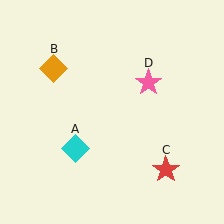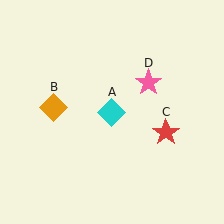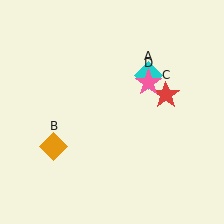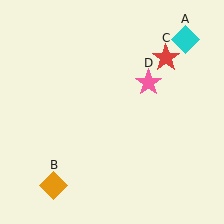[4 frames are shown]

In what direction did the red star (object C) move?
The red star (object C) moved up.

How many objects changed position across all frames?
3 objects changed position: cyan diamond (object A), orange diamond (object B), red star (object C).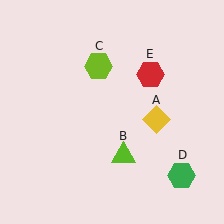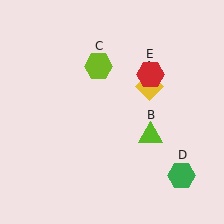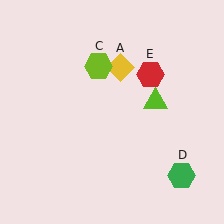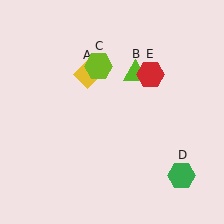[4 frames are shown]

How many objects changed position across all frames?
2 objects changed position: yellow diamond (object A), lime triangle (object B).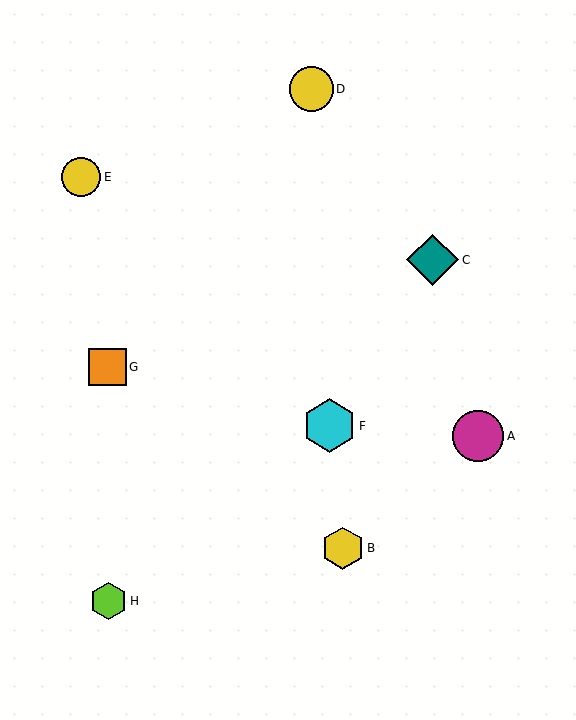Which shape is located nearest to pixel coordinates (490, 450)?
The magenta circle (labeled A) at (478, 436) is nearest to that location.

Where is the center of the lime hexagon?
The center of the lime hexagon is at (109, 601).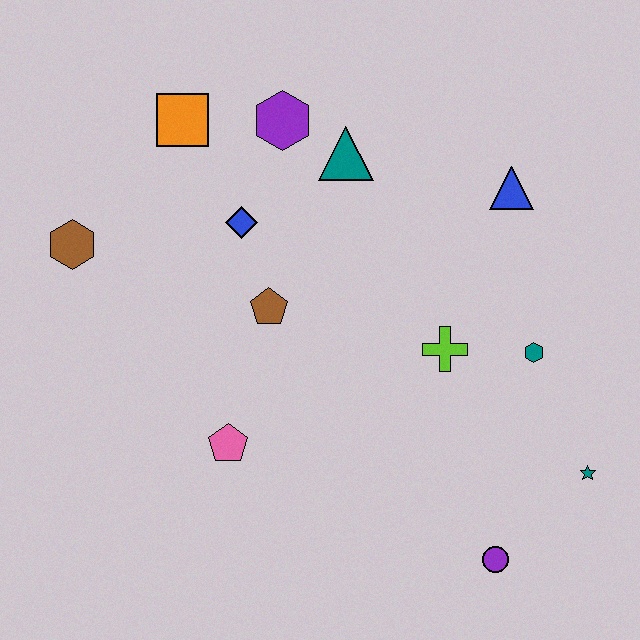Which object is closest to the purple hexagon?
The teal triangle is closest to the purple hexagon.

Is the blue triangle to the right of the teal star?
No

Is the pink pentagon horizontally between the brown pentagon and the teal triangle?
No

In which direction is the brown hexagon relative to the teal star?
The brown hexagon is to the left of the teal star.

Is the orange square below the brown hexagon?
No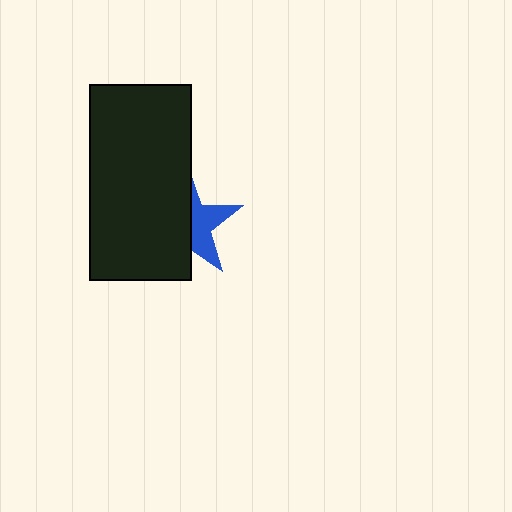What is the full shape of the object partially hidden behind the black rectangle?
The partially hidden object is a blue star.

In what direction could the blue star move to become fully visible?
The blue star could move right. That would shift it out from behind the black rectangle entirely.